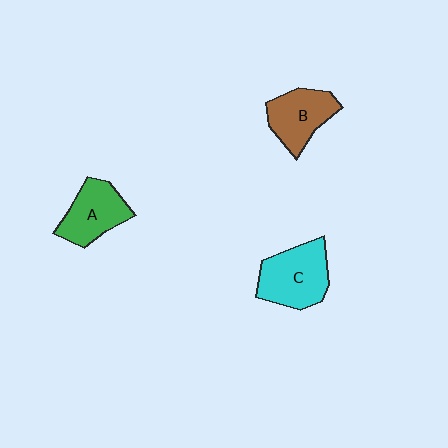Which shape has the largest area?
Shape C (cyan).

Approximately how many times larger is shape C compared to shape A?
Approximately 1.2 times.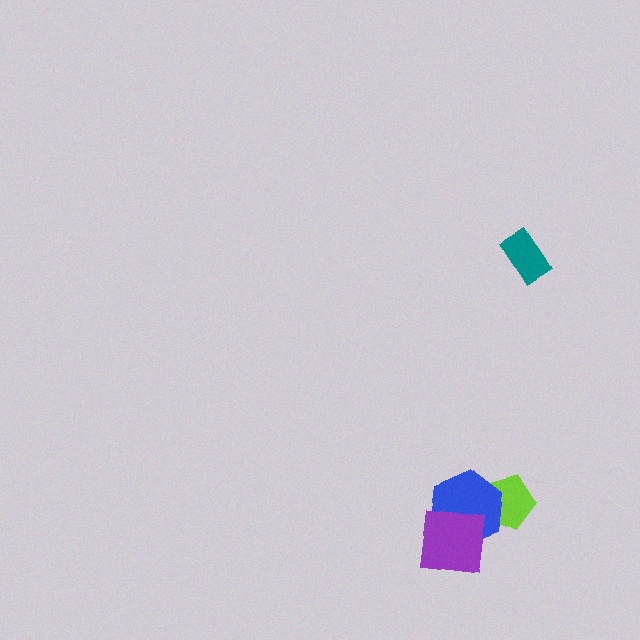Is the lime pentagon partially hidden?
Yes, it is partially covered by another shape.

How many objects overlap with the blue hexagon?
2 objects overlap with the blue hexagon.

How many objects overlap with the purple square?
1 object overlaps with the purple square.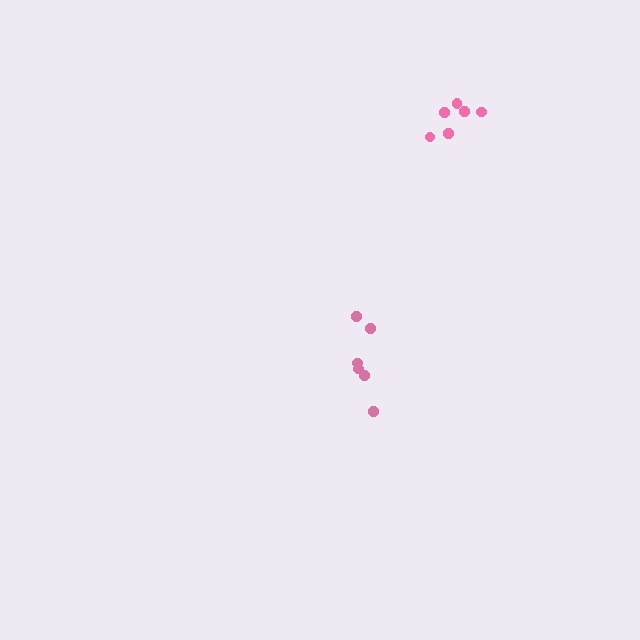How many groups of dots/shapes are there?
There are 2 groups.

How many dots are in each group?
Group 1: 6 dots, Group 2: 6 dots (12 total).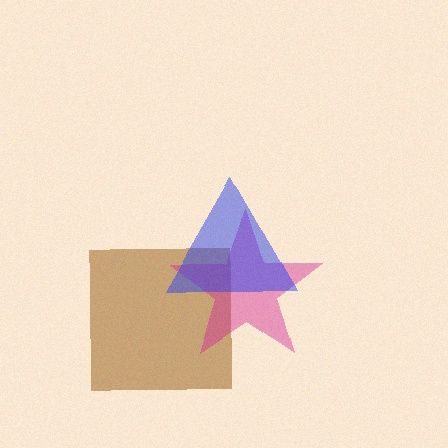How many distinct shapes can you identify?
There are 3 distinct shapes: a brown square, a magenta star, a blue triangle.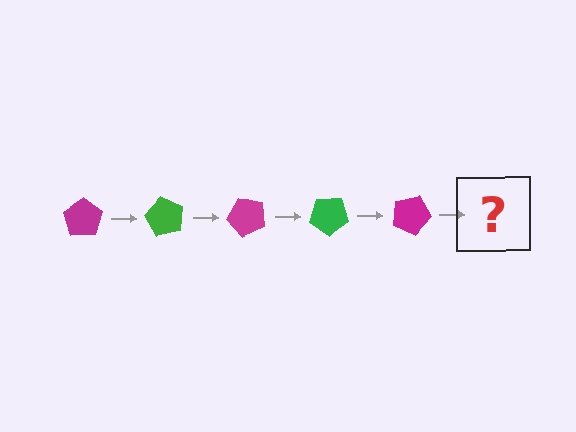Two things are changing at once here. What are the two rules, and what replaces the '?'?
The two rules are that it rotates 60 degrees each step and the color cycles through magenta and green. The '?' should be a green pentagon, rotated 300 degrees from the start.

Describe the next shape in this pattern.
It should be a green pentagon, rotated 300 degrees from the start.